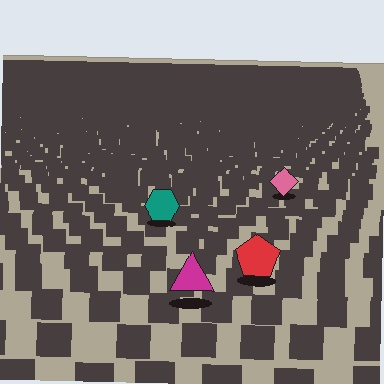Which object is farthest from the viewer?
The pink diamond is farthest from the viewer. It appears smaller and the ground texture around it is denser.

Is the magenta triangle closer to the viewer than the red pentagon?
Yes. The magenta triangle is closer — you can tell from the texture gradient: the ground texture is coarser near it.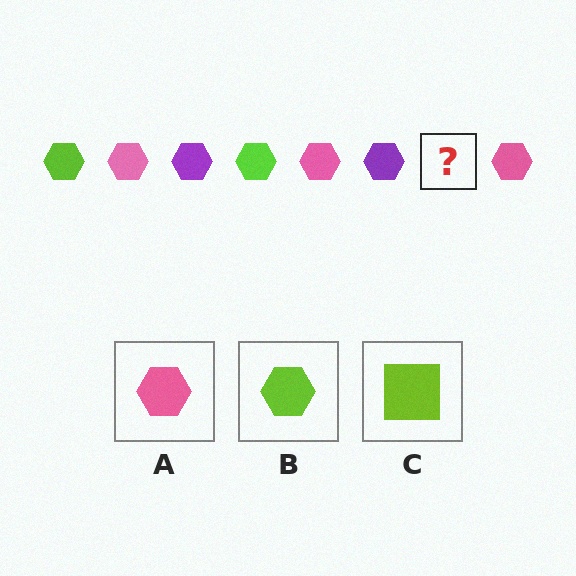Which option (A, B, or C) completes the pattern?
B.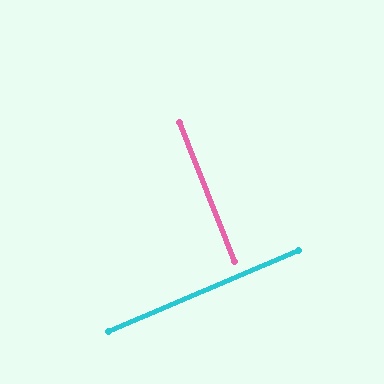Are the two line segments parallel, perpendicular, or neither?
Perpendicular — they meet at approximately 88°.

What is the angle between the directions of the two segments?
Approximately 88 degrees.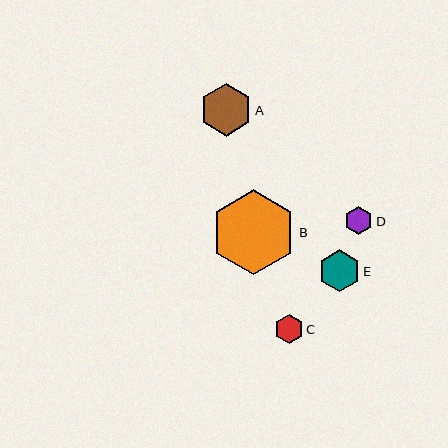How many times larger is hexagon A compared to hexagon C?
Hexagon A is approximately 1.8 times the size of hexagon C.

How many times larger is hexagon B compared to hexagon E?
Hexagon B is approximately 2.0 times the size of hexagon E.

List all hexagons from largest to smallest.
From largest to smallest: B, A, E, C, D.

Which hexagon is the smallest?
Hexagon D is the smallest with a size of approximately 28 pixels.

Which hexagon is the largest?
Hexagon B is the largest with a size of approximately 85 pixels.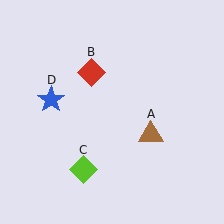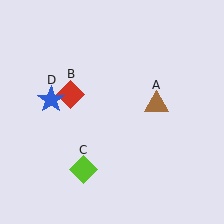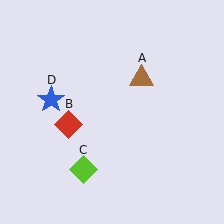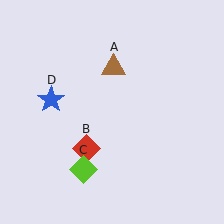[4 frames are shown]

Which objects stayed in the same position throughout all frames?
Lime diamond (object C) and blue star (object D) remained stationary.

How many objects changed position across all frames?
2 objects changed position: brown triangle (object A), red diamond (object B).